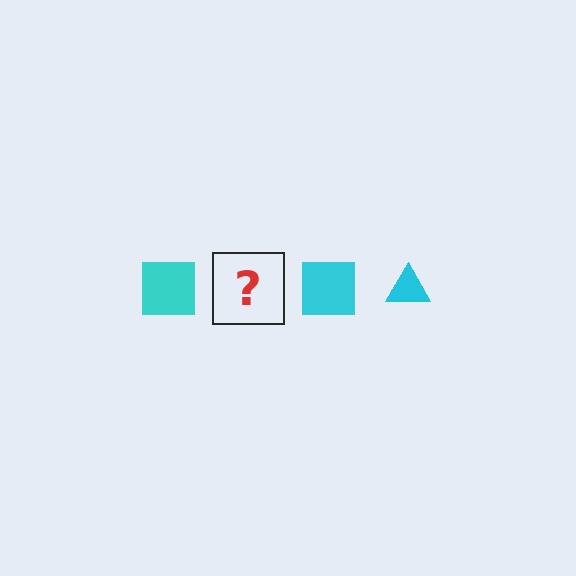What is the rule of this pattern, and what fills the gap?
The rule is that the pattern cycles through square, triangle shapes in cyan. The gap should be filled with a cyan triangle.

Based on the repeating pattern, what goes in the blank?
The blank should be a cyan triangle.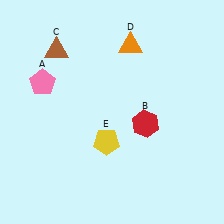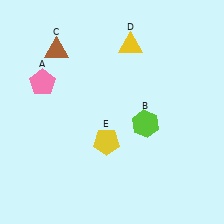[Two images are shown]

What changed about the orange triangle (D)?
In Image 1, D is orange. In Image 2, it changed to yellow.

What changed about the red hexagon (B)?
In Image 1, B is red. In Image 2, it changed to lime.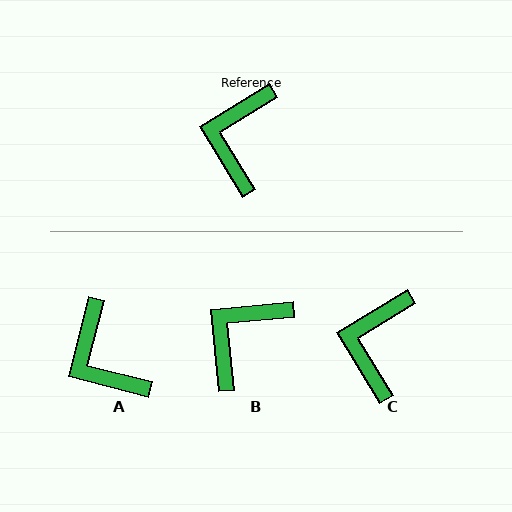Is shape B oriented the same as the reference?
No, it is off by about 26 degrees.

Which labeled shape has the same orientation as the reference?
C.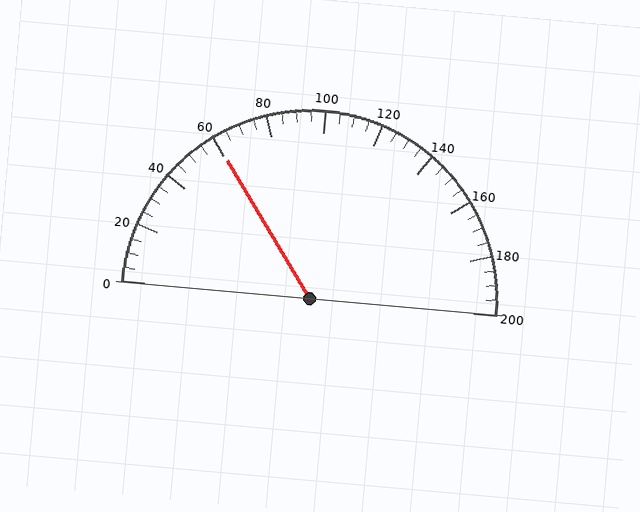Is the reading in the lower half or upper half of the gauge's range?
The reading is in the lower half of the range (0 to 200).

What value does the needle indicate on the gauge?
The needle indicates approximately 60.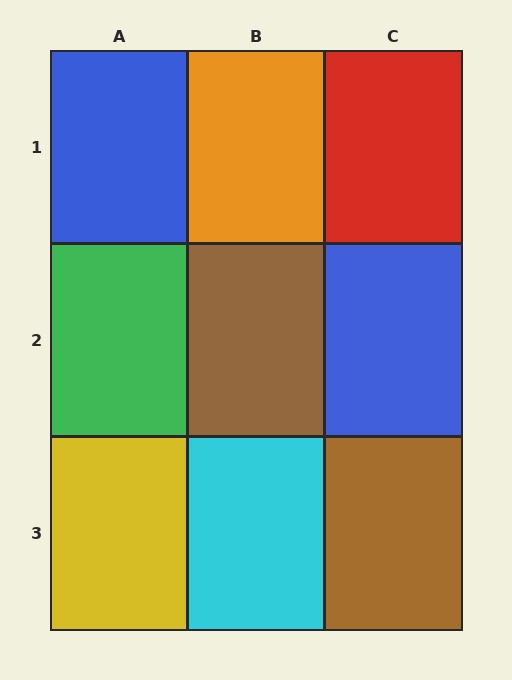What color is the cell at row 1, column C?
Red.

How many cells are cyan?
1 cell is cyan.